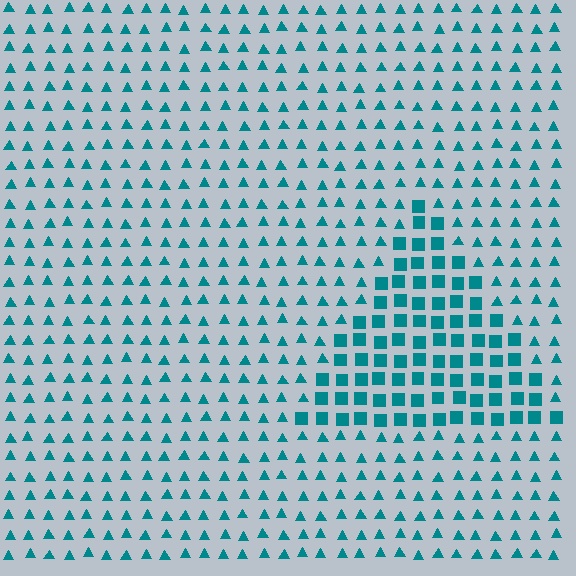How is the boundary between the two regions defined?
The boundary is defined by a change in element shape: squares inside vs. triangles outside. All elements share the same color and spacing.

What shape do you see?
I see a triangle.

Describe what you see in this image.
The image is filled with small teal elements arranged in a uniform grid. A triangle-shaped region contains squares, while the surrounding area contains triangles. The boundary is defined purely by the change in element shape.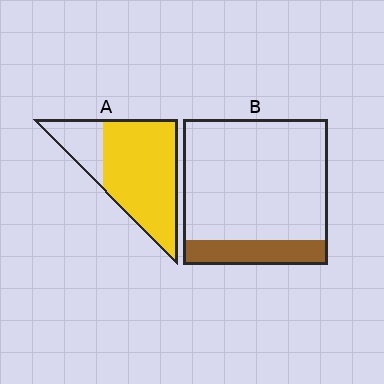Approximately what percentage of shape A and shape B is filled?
A is approximately 75% and B is approximately 15%.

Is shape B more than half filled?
No.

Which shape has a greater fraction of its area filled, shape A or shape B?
Shape A.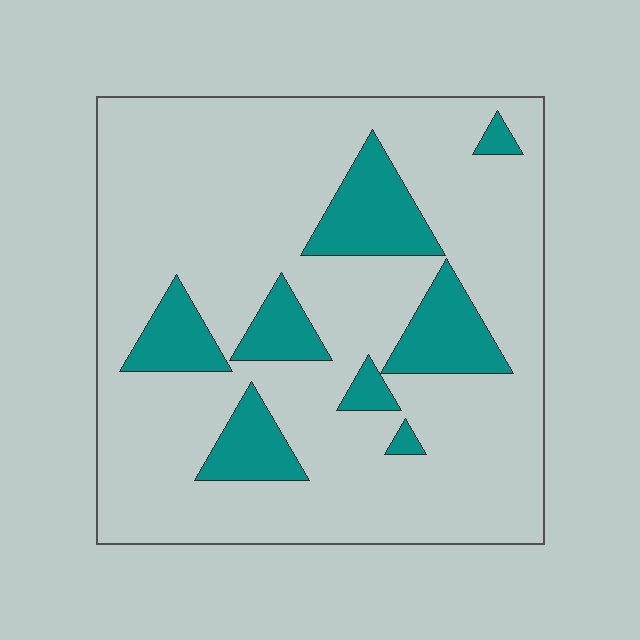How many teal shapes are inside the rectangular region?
8.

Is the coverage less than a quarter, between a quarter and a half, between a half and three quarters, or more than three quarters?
Less than a quarter.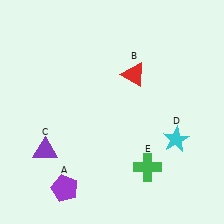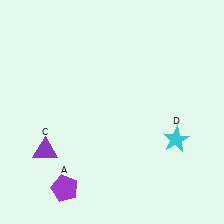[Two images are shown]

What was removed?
The green cross (E), the red triangle (B) were removed in Image 2.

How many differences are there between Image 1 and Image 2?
There are 2 differences between the two images.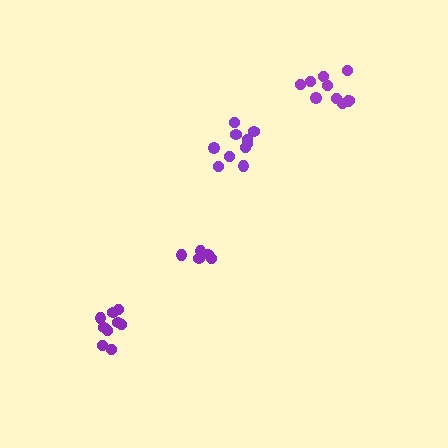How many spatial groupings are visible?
There are 4 spatial groupings.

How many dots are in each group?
Group 1: 10 dots, Group 2: 10 dots, Group 3: 5 dots, Group 4: 9 dots (34 total).